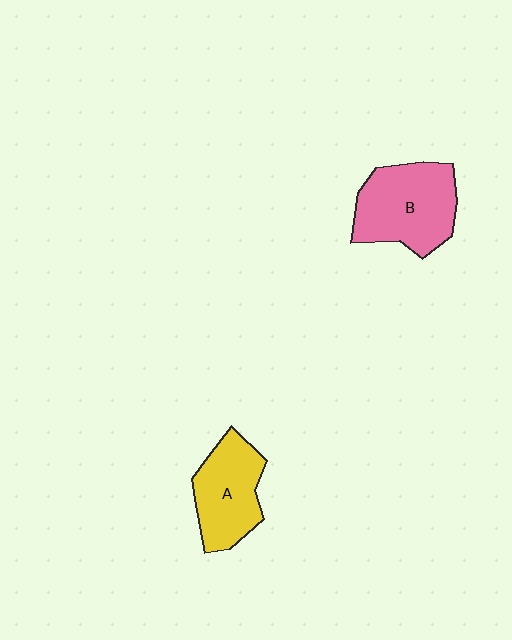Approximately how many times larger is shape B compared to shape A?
Approximately 1.2 times.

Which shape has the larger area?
Shape B (pink).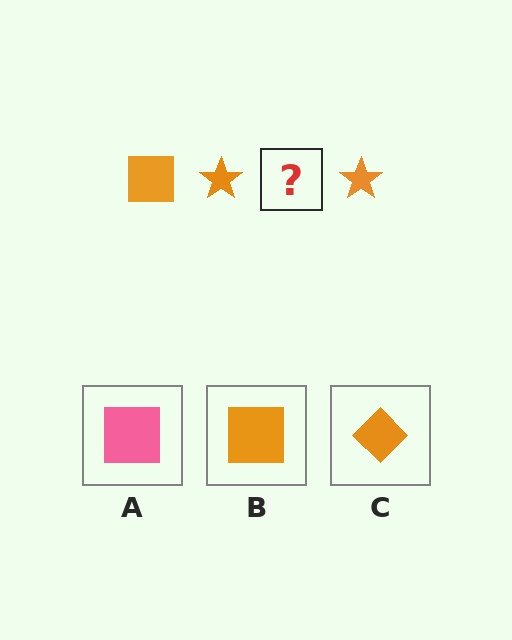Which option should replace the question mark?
Option B.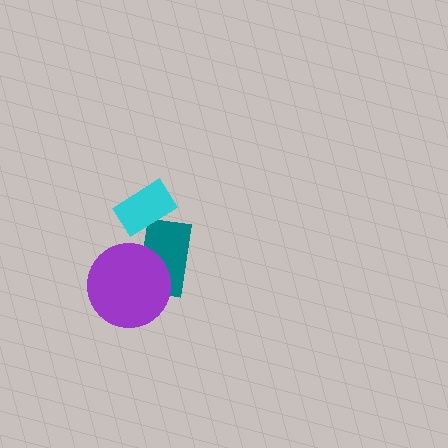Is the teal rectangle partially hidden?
Yes, it is partially covered by another shape.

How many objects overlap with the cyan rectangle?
1 object overlaps with the cyan rectangle.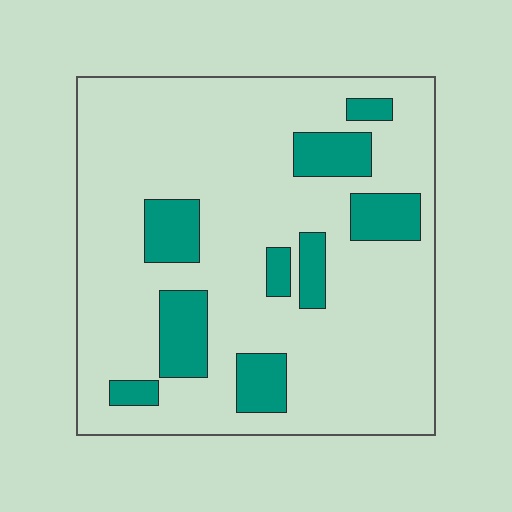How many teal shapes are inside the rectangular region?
9.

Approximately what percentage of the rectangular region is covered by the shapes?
Approximately 20%.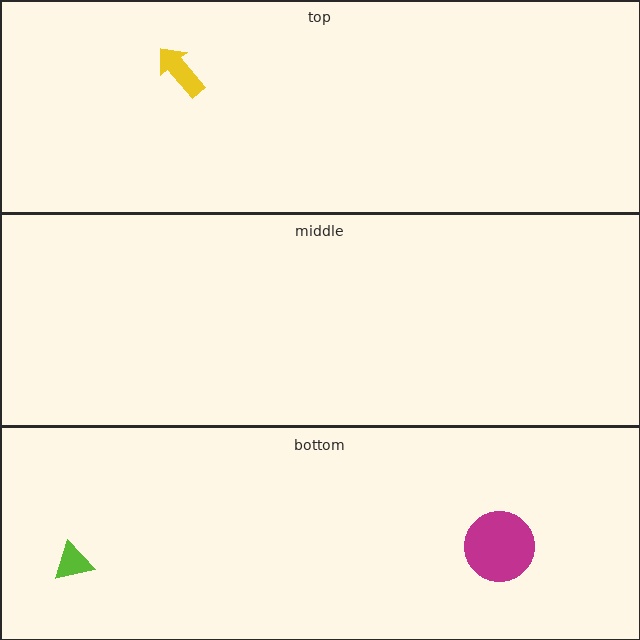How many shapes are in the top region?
1.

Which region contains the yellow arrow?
The top region.